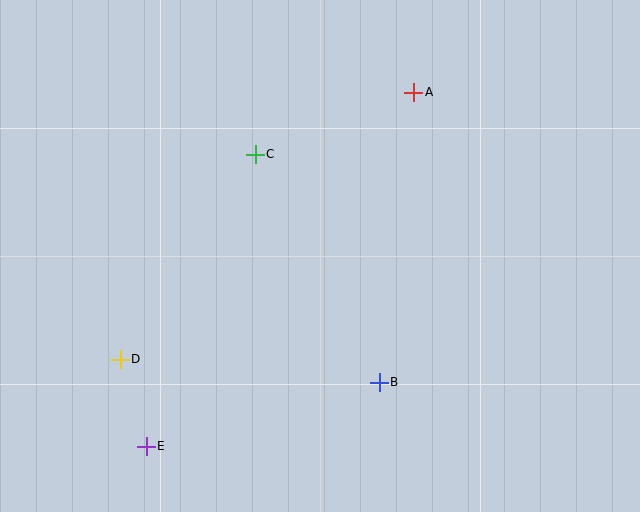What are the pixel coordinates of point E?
Point E is at (146, 446).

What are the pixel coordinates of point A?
Point A is at (414, 92).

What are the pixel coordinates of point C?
Point C is at (255, 154).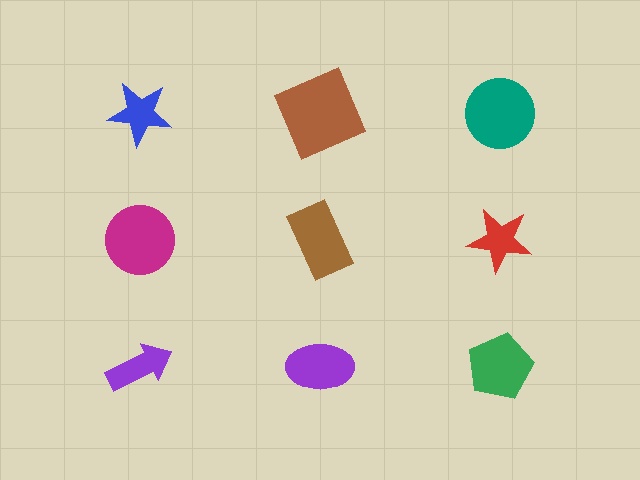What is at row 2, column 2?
A brown rectangle.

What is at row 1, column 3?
A teal circle.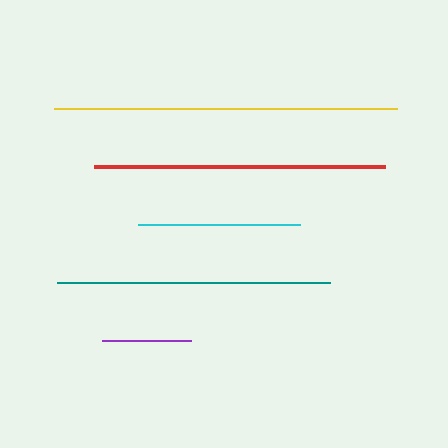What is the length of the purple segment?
The purple segment is approximately 88 pixels long.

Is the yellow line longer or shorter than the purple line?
The yellow line is longer than the purple line.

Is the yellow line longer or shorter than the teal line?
The yellow line is longer than the teal line.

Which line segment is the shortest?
The purple line is the shortest at approximately 88 pixels.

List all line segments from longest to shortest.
From longest to shortest: yellow, red, teal, cyan, purple.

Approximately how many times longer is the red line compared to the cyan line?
The red line is approximately 1.8 times the length of the cyan line.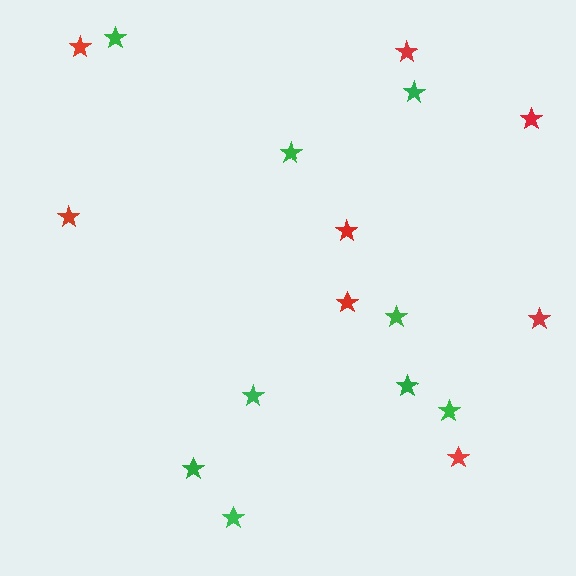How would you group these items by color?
There are 2 groups: one group of red stars (8) and one group of green stars (9).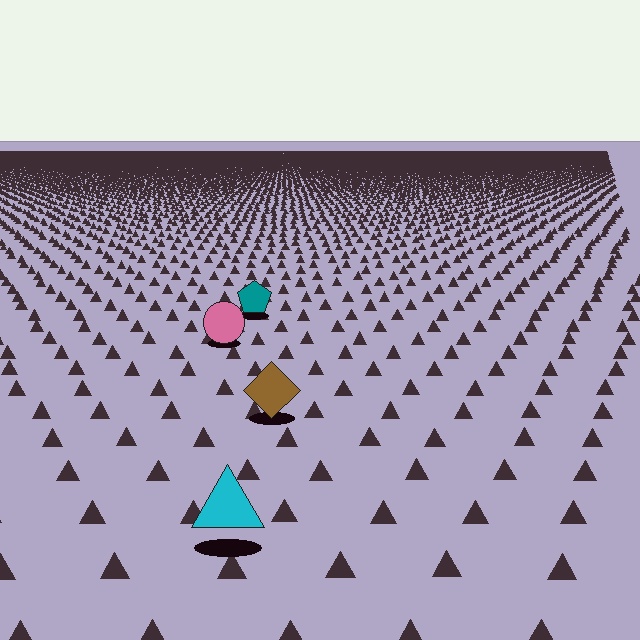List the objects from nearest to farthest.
From nearest to farthest: the cyan triangle, the brown diamond, the pink circle, the teal pentagon.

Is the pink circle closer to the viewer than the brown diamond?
No. The brown diamond is closer — you can tell from the texture gradient: the ground texture is coarser near it.